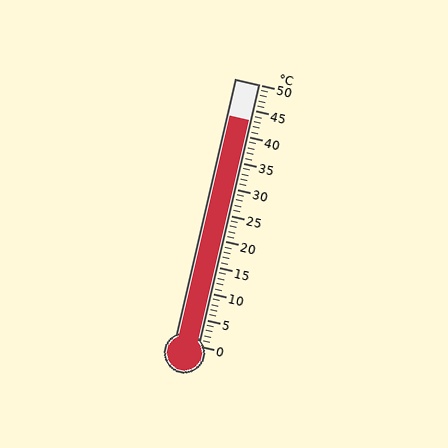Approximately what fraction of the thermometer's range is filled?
The thermometer is filled to approximately 85% of its range.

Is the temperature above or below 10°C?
The temperature is above 10°C.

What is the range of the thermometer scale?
The thermometer scale ranges from 0°C to 50°C.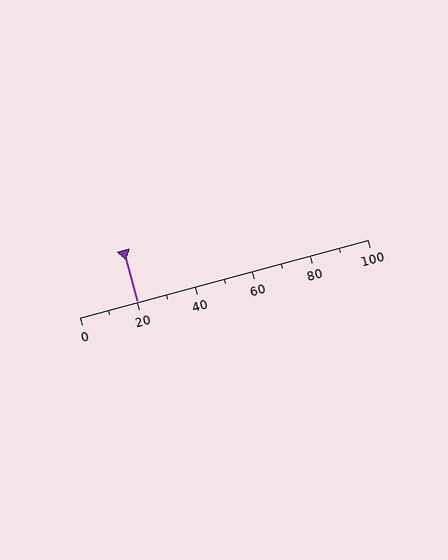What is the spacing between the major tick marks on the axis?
The major ticks are spaced 20 apart.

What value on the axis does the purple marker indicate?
The marker indicates approximately 20.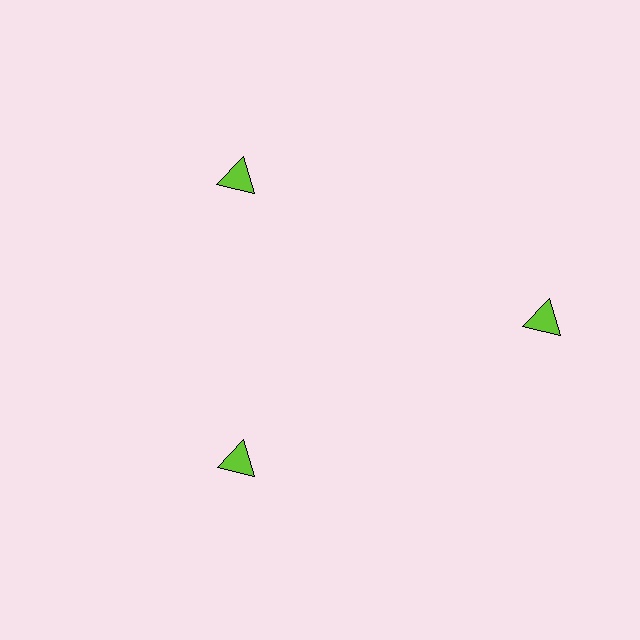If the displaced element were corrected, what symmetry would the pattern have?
It would have 3-fold rotational symmetry — the pattern would map onto itself every 120 degrees.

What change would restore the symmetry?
The symmetry would be restored by moving it inward, back onto the ring so that all 3 triangles sit at equal angles and equal distance from the center.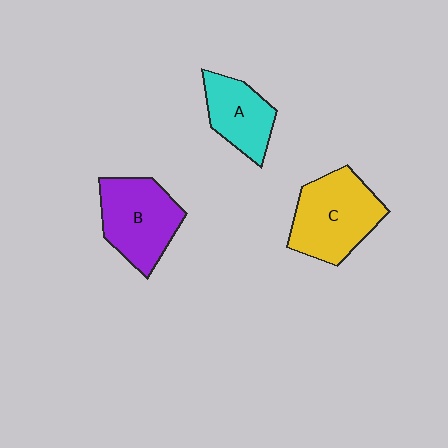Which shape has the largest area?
Shape C (yellow).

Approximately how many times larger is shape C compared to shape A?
Approximately 1.5 times.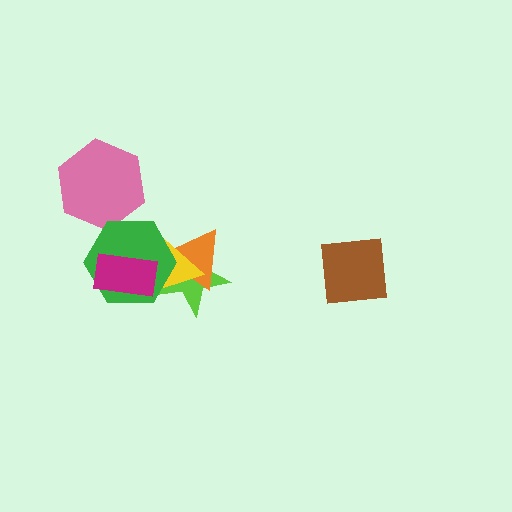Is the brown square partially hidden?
No, no other shape covers it.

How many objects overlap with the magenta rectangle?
2 objects overlap with the magenta rectangle.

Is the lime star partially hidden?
Yes, it is partially covered by another shape.